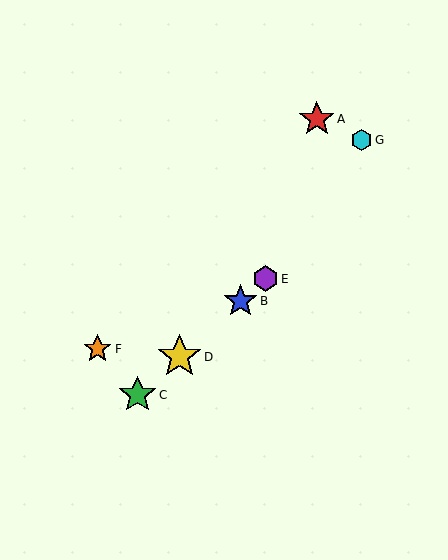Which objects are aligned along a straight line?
Objects B, C, D, E are aligned along a straight line.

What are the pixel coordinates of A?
Object A is at (317, 119).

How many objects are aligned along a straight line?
4 objects (B, C, D, E) are aligned along a straight line.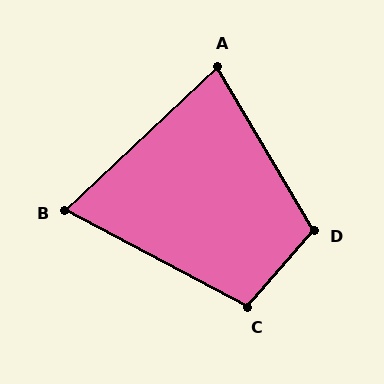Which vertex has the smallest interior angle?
B, at approximately 71 degrees.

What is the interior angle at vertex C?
Approximately 103 degrees (obtuse).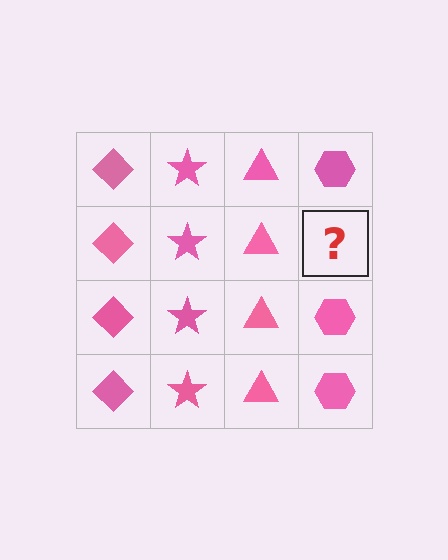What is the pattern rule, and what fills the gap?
The rule is that each column has a consistent shape. The gap should be filled with a pink hexagon.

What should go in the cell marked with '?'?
The missing cell should contain a pink hexagon.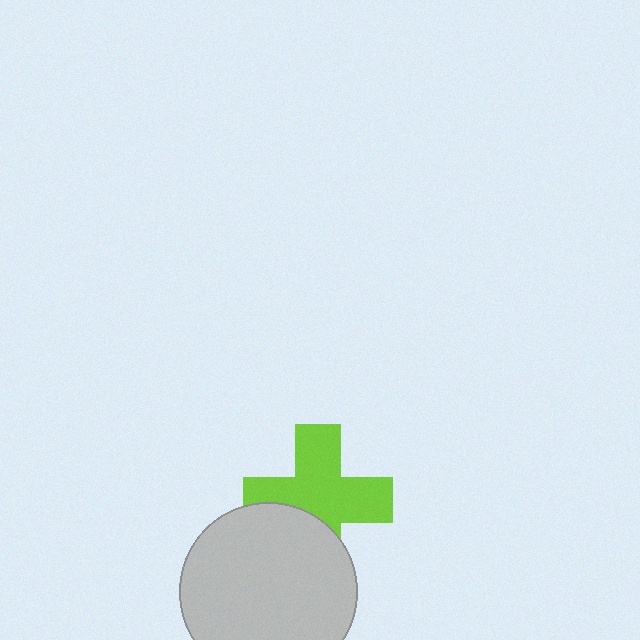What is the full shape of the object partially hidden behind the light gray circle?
The partially hidden object is a lime cross.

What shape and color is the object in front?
The object in front is a light gray circle.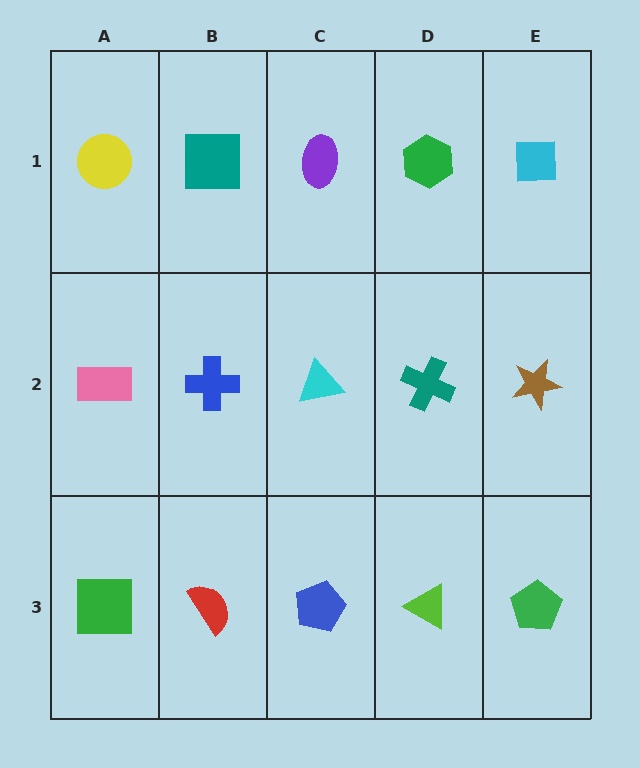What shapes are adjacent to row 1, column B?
A blue cross (row 2, column B), a yellow circle (row 1, column A), a purple ellipse (row 1, column C).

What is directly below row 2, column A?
A green square.